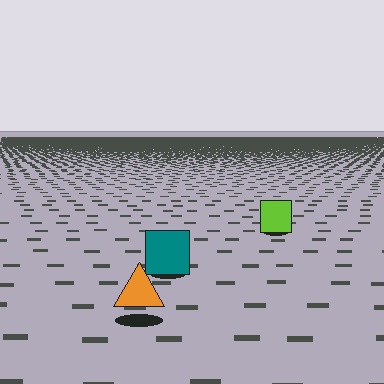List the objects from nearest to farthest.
From nearest to farthest: the orange triangle, the teal square, the lime square.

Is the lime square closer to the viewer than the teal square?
No. The teal square is closer — you can tell from the texture gradient: the ground texture is coarser near it.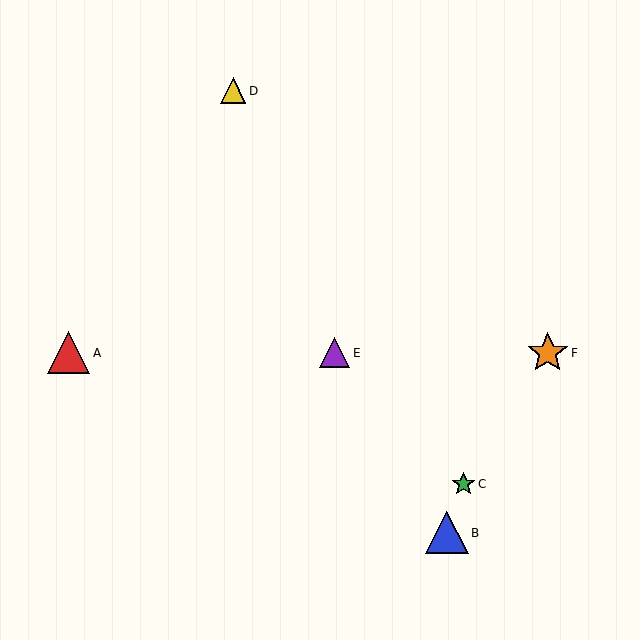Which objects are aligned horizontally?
Objects A, E, F are aligned horizontally.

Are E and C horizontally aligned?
No, E is at y≈353 and C is at y≈484.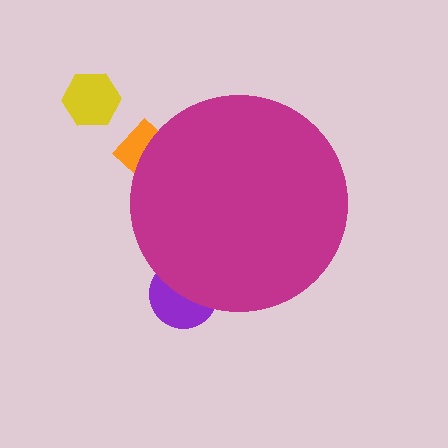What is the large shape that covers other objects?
A magenta circle.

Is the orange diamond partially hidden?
Yes, the orange diamond is partially hidden behind the magenta circle.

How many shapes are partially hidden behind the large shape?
2 shapes are partially hidden.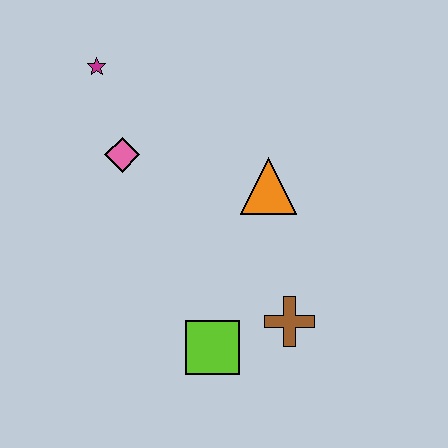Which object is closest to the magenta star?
The pink diamond is closest to the magenta star.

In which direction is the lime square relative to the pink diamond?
The lime square is below the pink diamond.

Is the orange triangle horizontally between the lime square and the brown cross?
Yes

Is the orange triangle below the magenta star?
Yes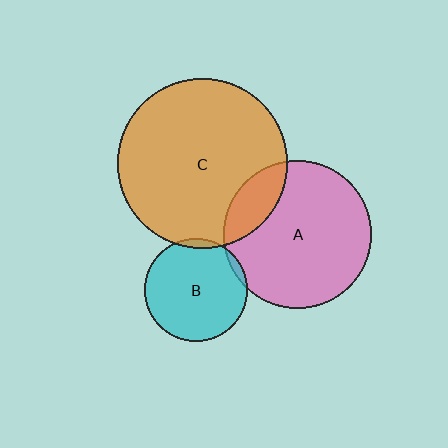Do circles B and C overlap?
Yes.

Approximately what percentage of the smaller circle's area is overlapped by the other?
Approximately 5%.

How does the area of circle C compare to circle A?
Approximately 1.3 times.